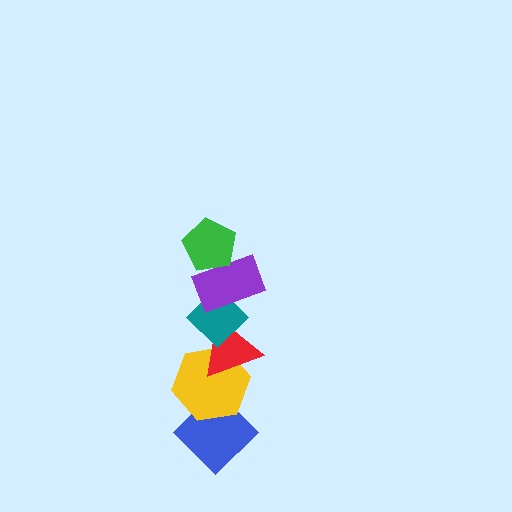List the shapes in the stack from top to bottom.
From top to bottom: the green pentagon, the purple rectangle, the teal diamond, the red triangle, the yellow hexagon, the blue diamond.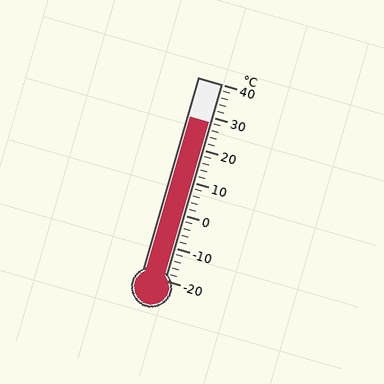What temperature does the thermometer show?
The thermometer shows approximately 28°C.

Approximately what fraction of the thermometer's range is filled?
The thermometer is filled to approximately 80% of its range.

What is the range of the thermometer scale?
The thermometer scale ranges from -20°C to 40°C.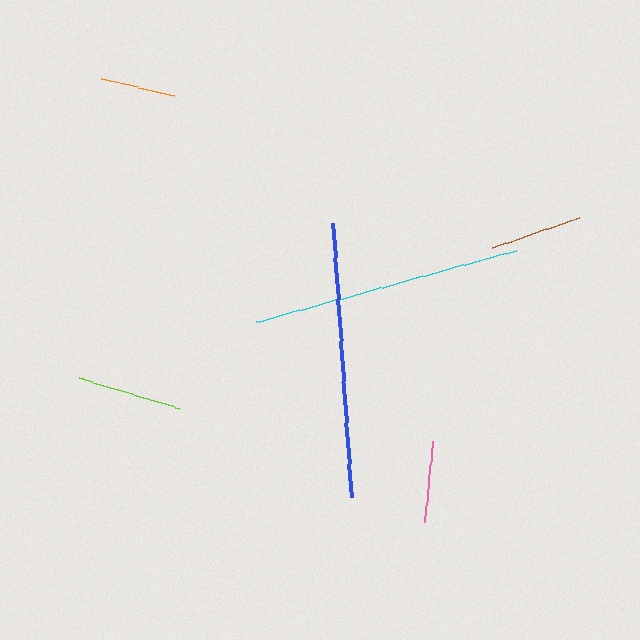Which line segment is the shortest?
The orange line is the shortest at approximately 76 pixels.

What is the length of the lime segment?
The lime segment is approximately 104 pixels long.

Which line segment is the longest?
The blue line is the longest at approximately 274 pixels.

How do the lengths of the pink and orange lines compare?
The pink and orange lines are approximately the same length.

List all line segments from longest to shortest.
From longest to shortest: blue, cyan, lime, brown, pink, orange.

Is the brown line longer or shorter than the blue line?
The blue line is longer than the brown line.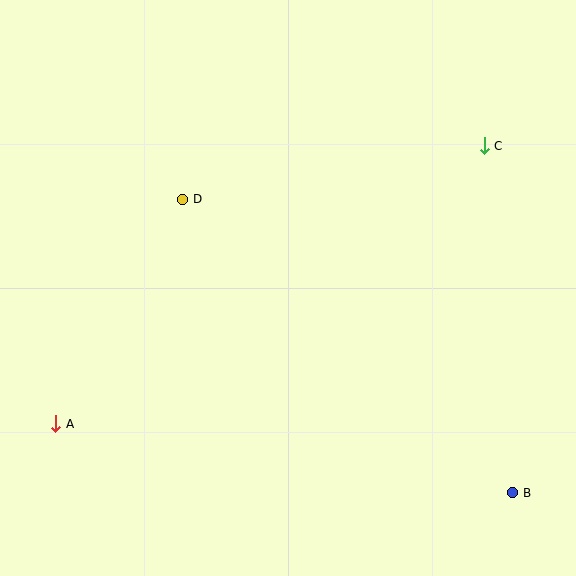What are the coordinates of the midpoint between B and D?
The midpoint between B and D is at (348, 346).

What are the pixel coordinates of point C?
Point C is at (484, 146).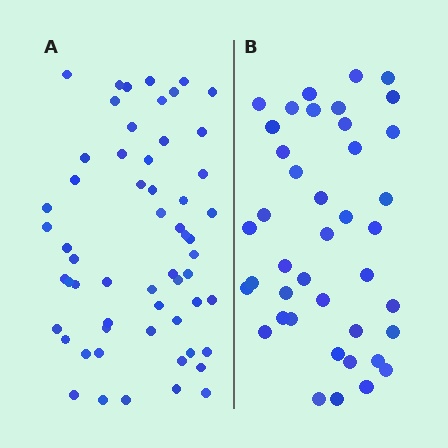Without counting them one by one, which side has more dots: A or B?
Region A (the left region) has more dots.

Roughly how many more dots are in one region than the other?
Region A has approximately 15 more dots than region B.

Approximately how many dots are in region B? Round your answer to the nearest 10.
About 40 dots. (The exact count is 41, which rounds to 40.)